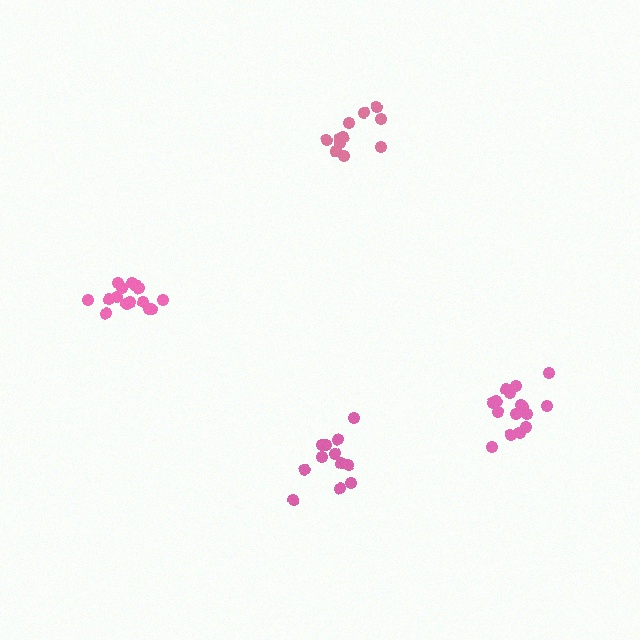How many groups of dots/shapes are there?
There are 4 groups.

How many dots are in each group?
Group 1: 12 dots, Group 2: 15 dots, Group 3: 17 dots, Group 4: 12 dots (56 total).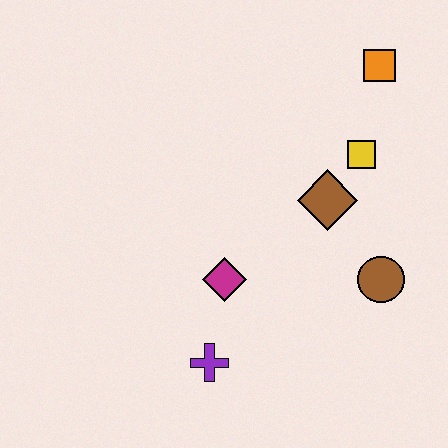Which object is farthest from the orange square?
The purple cross is farthest from the orange square.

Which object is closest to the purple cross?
The magenta diamond is closest to the purple cross.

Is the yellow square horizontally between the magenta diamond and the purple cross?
No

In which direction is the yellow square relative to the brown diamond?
The yellow square is above the brown diamond.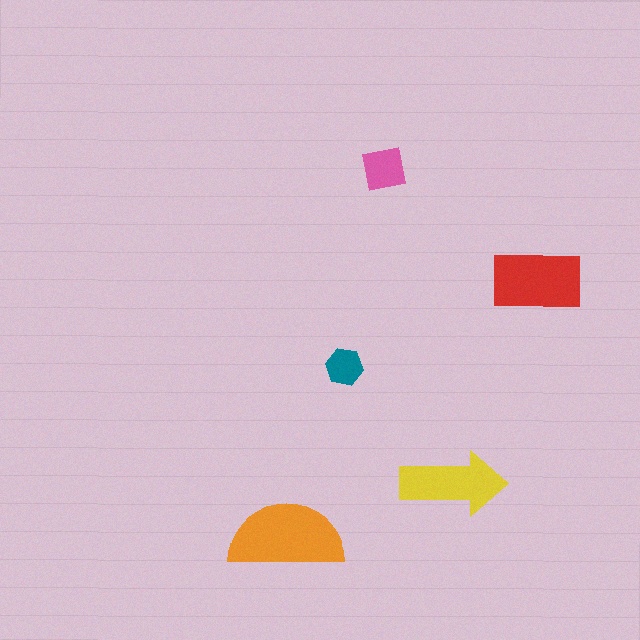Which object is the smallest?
The teal hexagon.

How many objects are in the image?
There are 5 objects in the image.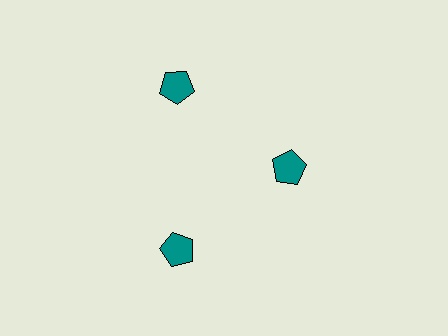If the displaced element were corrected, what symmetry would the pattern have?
It would have 3-fold rotational symmetry — the pattern would map onto itself every 120 degrees.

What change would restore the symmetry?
The symmetry would be restored by moving it outward, back onto the ring so that all 3 pentagons sit at equal angles and equal distance from the center.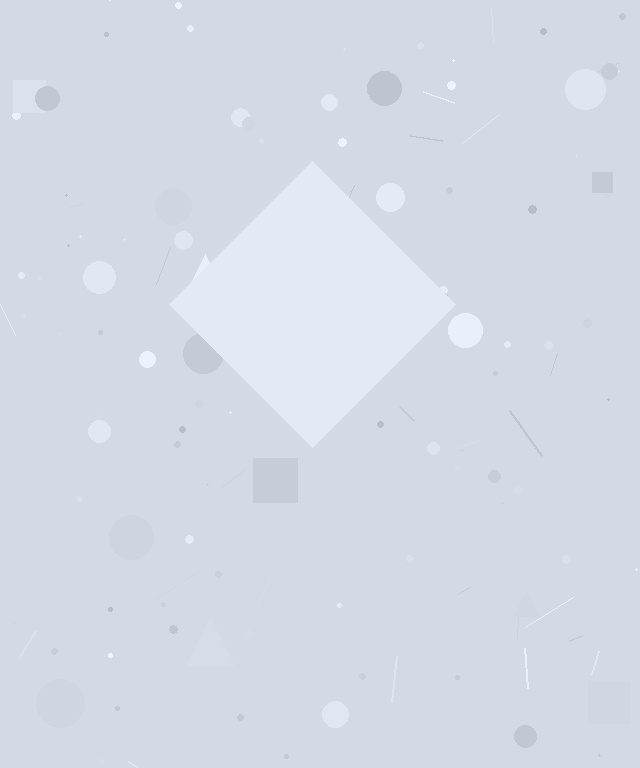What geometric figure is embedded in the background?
A diamond is embedded in the background.